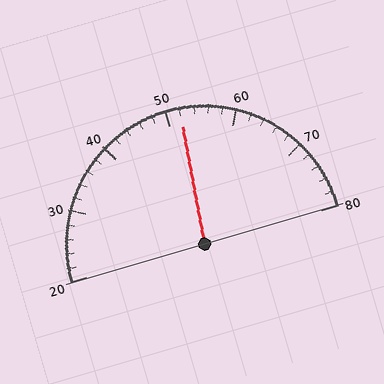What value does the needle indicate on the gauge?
The needle indicates approximately 52.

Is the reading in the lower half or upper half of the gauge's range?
The reading is in the upper half of the range (20 to 80).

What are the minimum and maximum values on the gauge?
The gauge ranges from 20 to 80.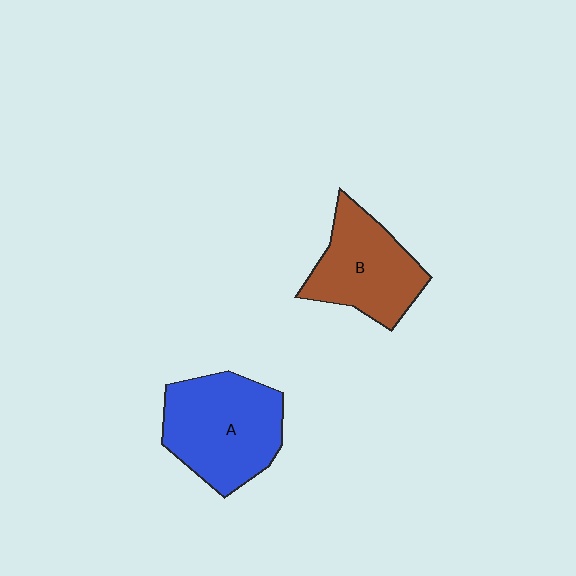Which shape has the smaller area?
Shape B (brown).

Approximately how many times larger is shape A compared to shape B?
Approximately 1.2 times.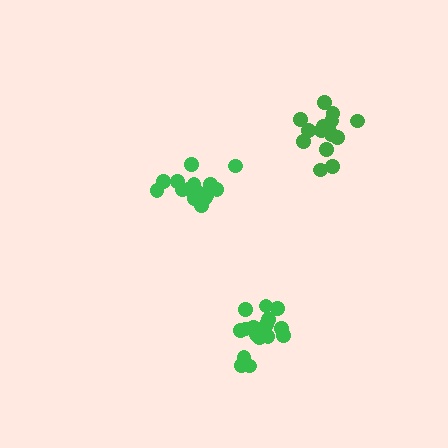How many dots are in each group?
Group 1: 15 dots, Group 2: 16 dots, Group 3: 18 dots (49 total).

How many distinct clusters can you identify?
There are 3 distinct clusters.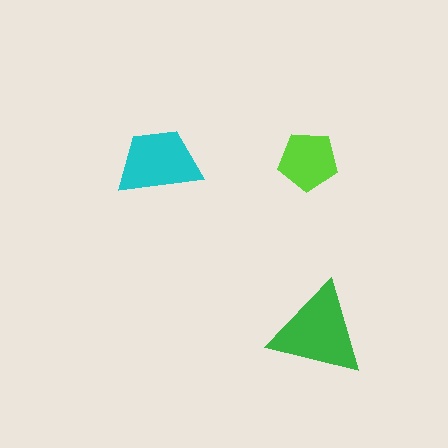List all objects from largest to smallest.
The green triangle, the cyan trapezoid, the lime pentagon.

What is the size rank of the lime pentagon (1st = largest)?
3rd.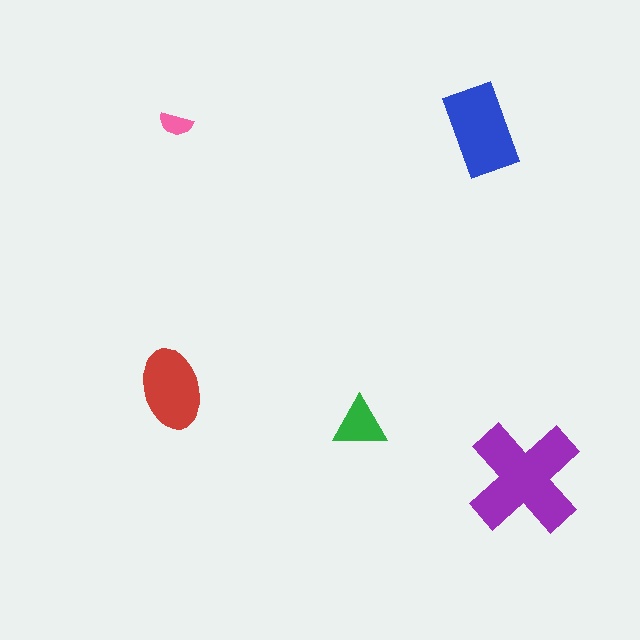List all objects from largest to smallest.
The purple cross, the blue rectangle, the red ellipse, the green triangle, the pink semicircle.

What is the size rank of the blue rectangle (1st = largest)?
2nd.